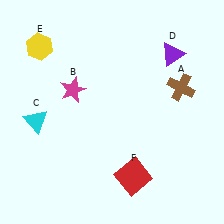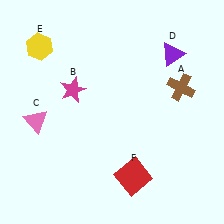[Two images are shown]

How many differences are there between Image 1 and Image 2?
There is 1 difference between the two images.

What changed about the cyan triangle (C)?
In Image 1, C is cyan. In Image 2, it changed to pink.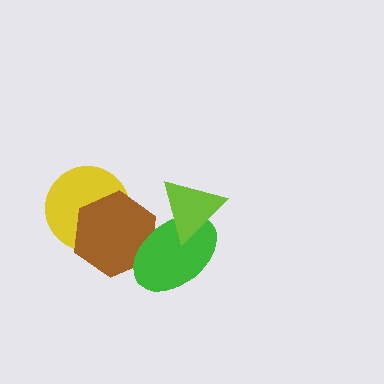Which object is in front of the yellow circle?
The brown hexagon is in front of the yellow circle.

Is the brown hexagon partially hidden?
Yes, it is partially covered by another shape.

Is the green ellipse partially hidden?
Yes, it is partially covered by another shape.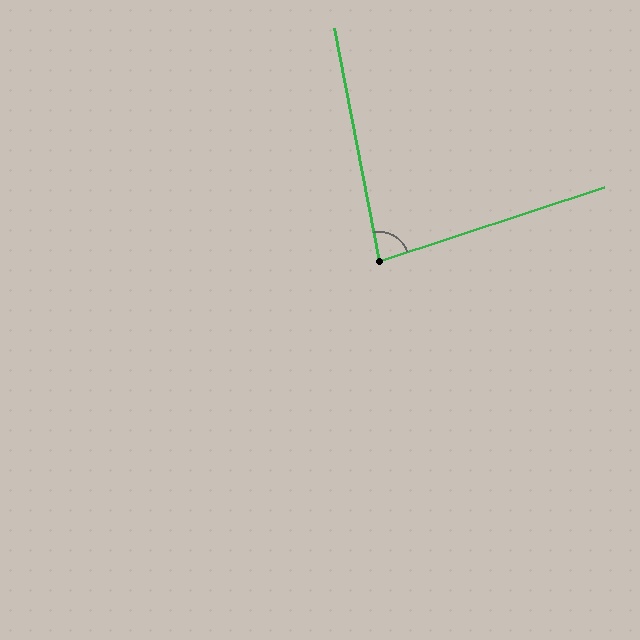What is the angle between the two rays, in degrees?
Approximately 83 degrees.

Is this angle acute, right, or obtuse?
It is acute.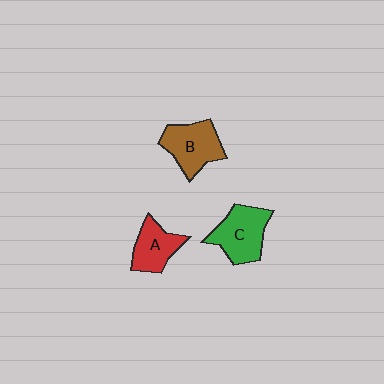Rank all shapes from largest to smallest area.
From largest to smallest: C (green), B (brown), A (red).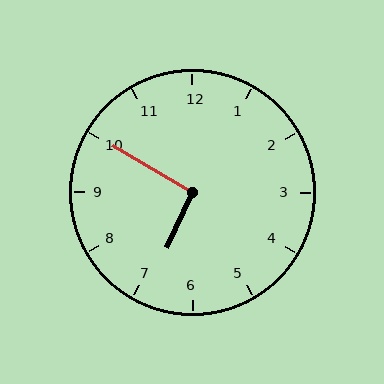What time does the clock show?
6:50.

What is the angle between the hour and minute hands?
Approximately 95 degrees.